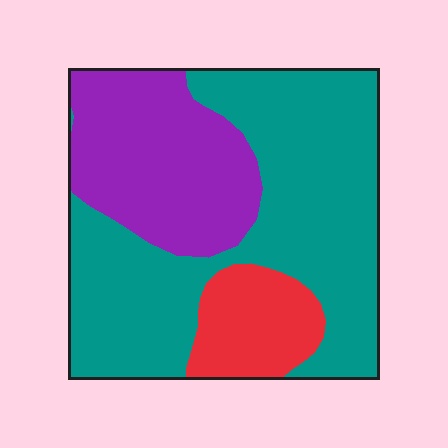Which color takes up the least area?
Red, at roughly 15%.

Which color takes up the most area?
Teal, at roughly 60%.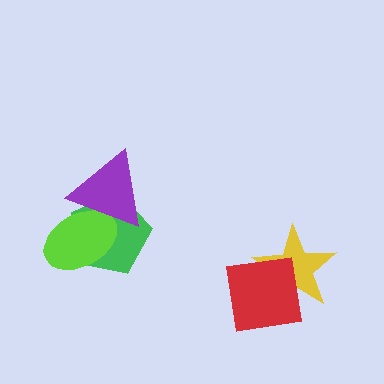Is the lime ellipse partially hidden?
Yes, it is partially covered by another shape.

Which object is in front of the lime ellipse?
The purple triangle is in front of the lime ellipse.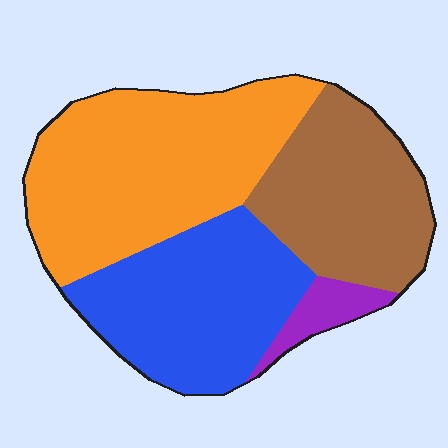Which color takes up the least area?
Purple, at roughly 5%.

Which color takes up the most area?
Orange, at roughly 40%.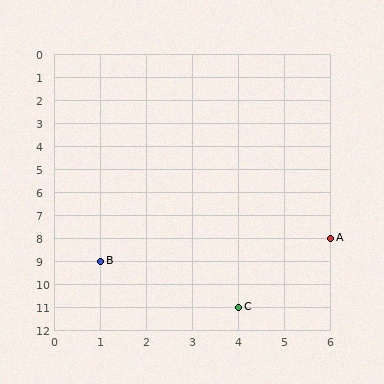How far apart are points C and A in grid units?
Points C and A are 2 columns and 3 rows apart (about 3.6 grid units diagonally).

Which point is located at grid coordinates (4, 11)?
Point C is at (4, 11).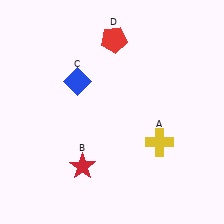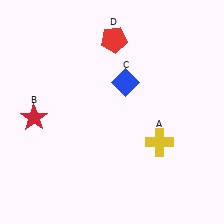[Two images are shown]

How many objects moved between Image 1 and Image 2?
2 objects moved between the two images.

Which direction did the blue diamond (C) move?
The blue diamond (C) moved right.